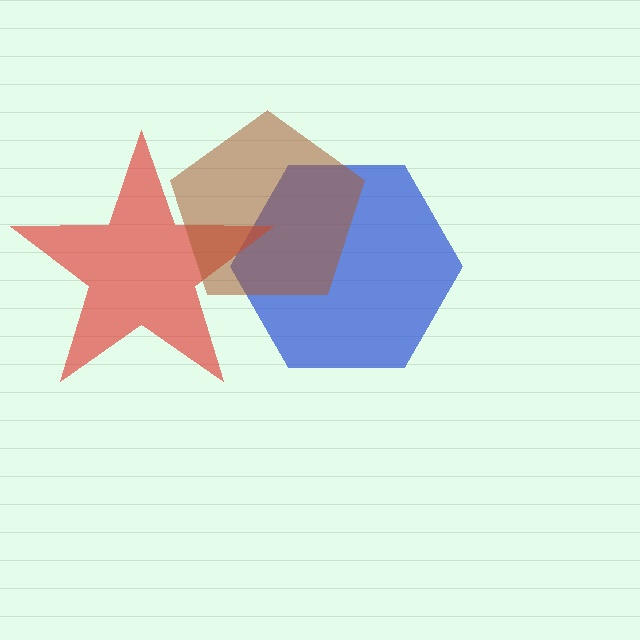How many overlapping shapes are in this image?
There are 3 overlapping shapes in the image.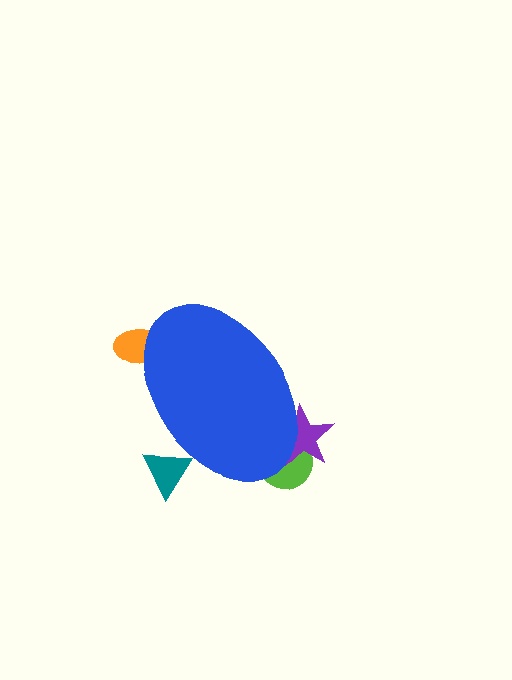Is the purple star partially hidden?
Yes, the purple star is partially hidden behind the blue ellipse.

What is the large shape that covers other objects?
A blue ellipse.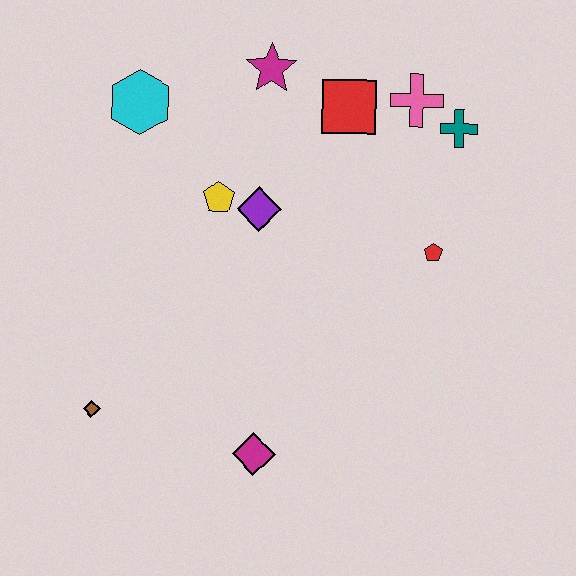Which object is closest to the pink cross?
The teal cross is closest to the pink cross.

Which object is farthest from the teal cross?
The brown diamond is farthest from the teal cross.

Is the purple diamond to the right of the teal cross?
No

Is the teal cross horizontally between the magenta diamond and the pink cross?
No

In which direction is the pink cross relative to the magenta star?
The pink cross is to the right of the magenta star.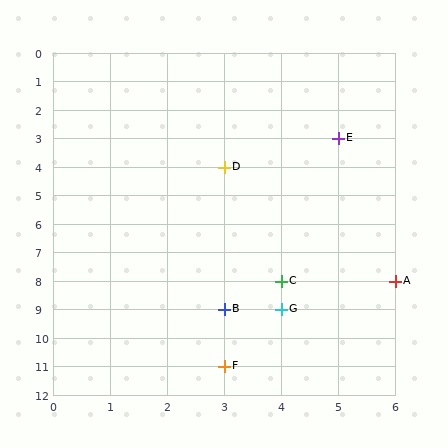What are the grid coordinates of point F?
Point F is at grid coordinates (3, 11).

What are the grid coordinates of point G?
Point G is at grid coordinates (4, 9).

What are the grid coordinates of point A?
Point A is at grid coordinates (6, 8).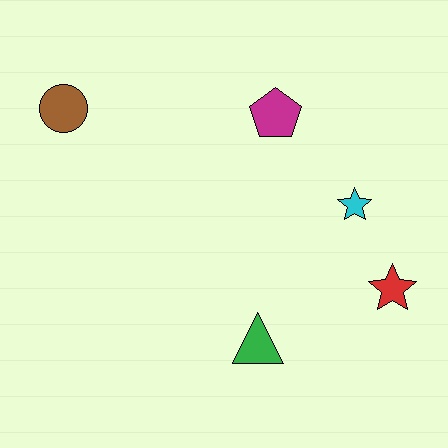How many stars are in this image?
There are 2 stars.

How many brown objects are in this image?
There is 1 brown object.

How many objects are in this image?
There are 5 objects.